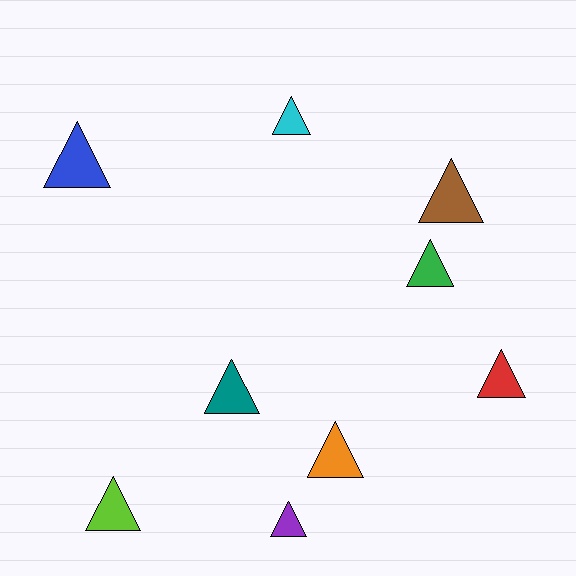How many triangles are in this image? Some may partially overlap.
There are 9 triangles.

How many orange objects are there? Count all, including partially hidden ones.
There is 1 orange object.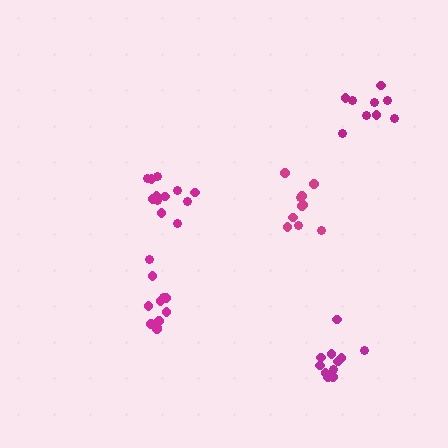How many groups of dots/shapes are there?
There are 5 groups.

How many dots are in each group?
Group 1: 12 dots, Group 2: 10 dots, Group 3: 14 dots, Group 4: 11 dots, Group 5: 9 dots (56 total).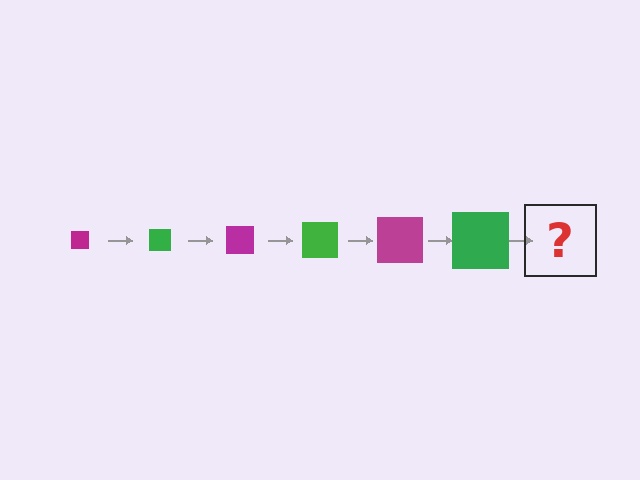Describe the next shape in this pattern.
It should be a magenta square, larger than the previous one.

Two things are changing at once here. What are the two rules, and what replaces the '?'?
The two rules are that the square grows larger each step and the color cycles through magenta and green. The '?' should be a magenta square, larger than the previous one.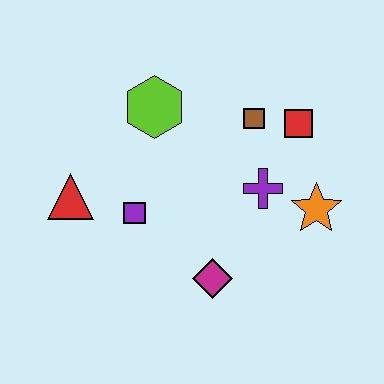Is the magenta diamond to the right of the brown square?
No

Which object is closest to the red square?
The brown square is closest to the red square.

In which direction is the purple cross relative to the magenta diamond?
The purple cross is above the magenta diamond.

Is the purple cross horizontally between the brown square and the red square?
Yes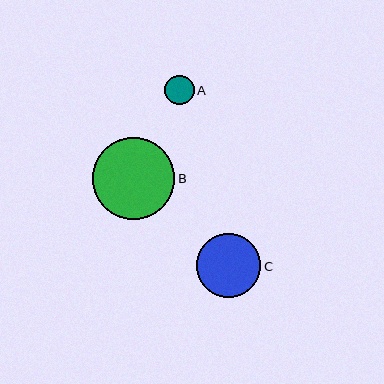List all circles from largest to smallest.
From largest to smallest: B, C, A.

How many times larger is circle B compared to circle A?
Circle B is approximately 2.8 times the size of circle A.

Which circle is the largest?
Circle B is the largest with a size of approximately 82 pixels.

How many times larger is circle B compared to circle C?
Circle B is approximately 1.3 times the size of circle C.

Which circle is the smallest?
Circle A is the smallest with a size of approximately 29 pixels.